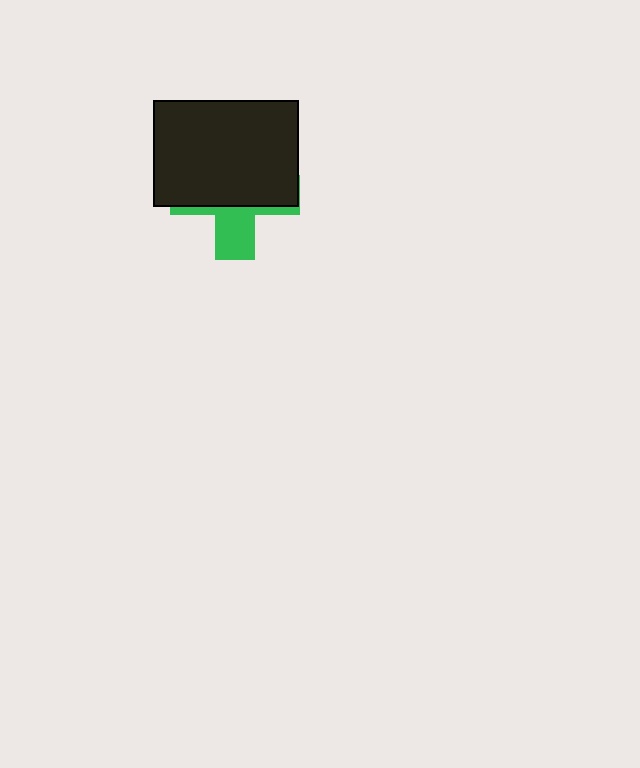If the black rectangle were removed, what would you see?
You would see the complete green cross.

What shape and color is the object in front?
The object in front is a black rectangle.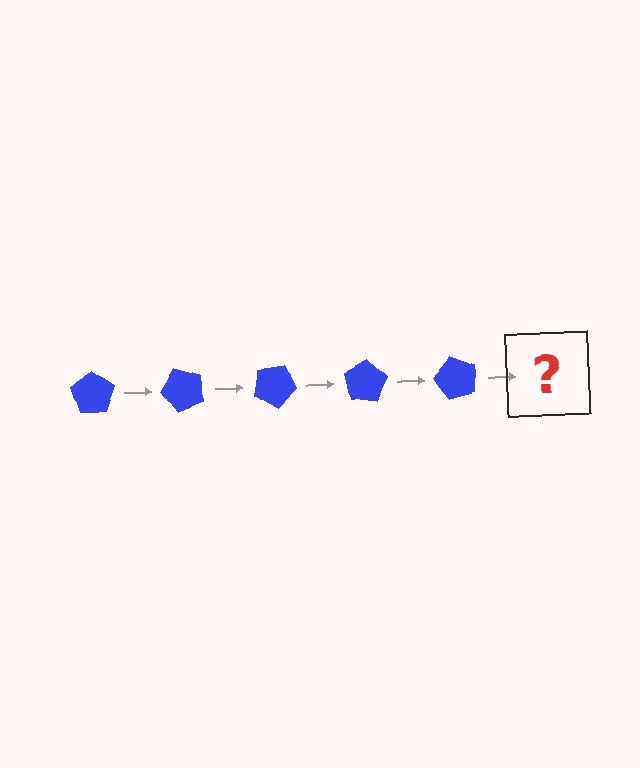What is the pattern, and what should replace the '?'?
The pattern is that the pentagon rotates 50 degrees each step. The '?' should be a blue pentagon rotated 250 degrees.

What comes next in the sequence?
The next element should be a blue pentagon rotated 250 degrees.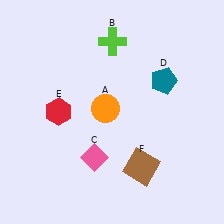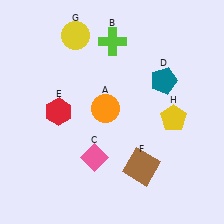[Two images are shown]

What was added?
A yellow circle (G), a yellow pentagon (H) were added in Image 2.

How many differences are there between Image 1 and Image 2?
There are 2 differences between the two images.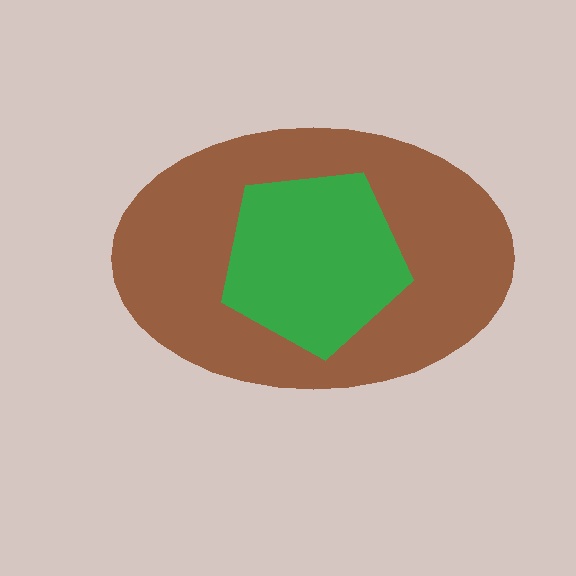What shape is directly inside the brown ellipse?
The green pentagon.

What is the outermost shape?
The brown ellipse.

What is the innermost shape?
The green pentagon.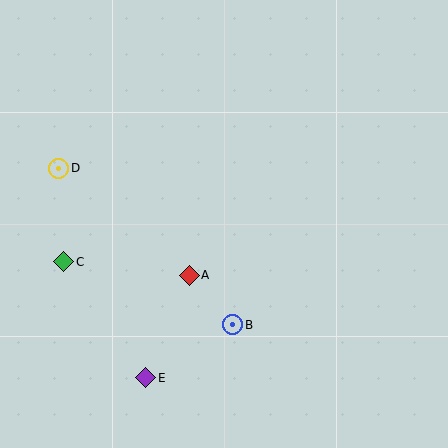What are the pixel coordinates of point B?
Point B is at (233, 325).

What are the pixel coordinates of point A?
Point A is at (189, 275).